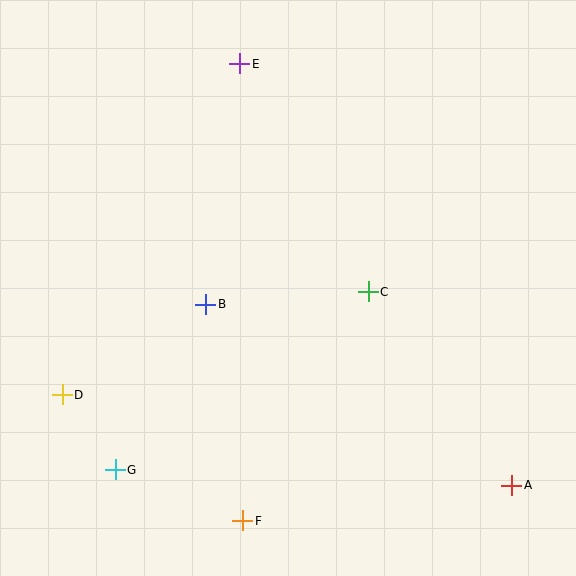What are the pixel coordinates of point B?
Point B is at (206, 304).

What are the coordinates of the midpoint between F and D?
The midpoint between F and D is at (152, 458).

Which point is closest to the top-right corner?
Point E is closest to the top-right corner.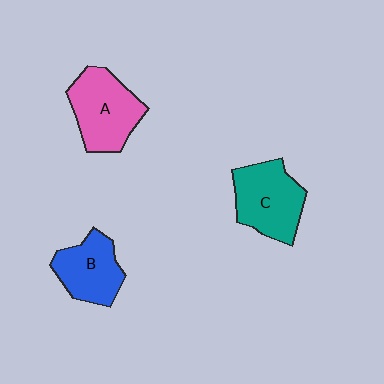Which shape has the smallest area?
Shape B (blue).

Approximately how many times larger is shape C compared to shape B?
Approximately 1.2 times.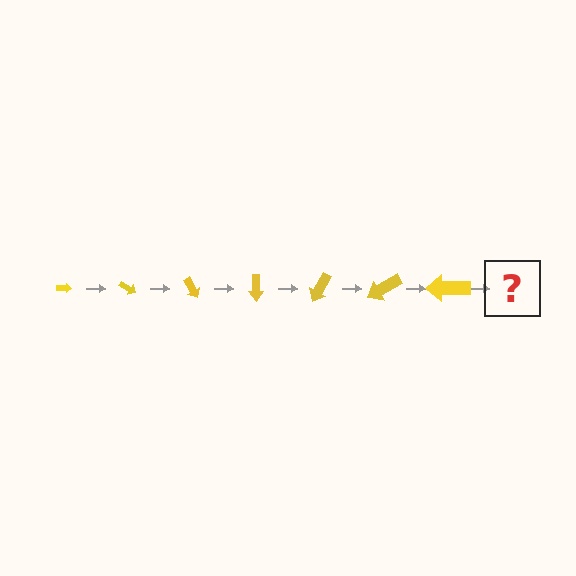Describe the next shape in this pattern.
It should be an arrow, larger than the previous one and rotated 210 degrees from the start.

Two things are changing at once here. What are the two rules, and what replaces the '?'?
The two rules are that the arrow grows larger each step and it rotates 30 degrees each step. The '?' should be an arrow, larger than the previous one and rotated 210 degrees from the start.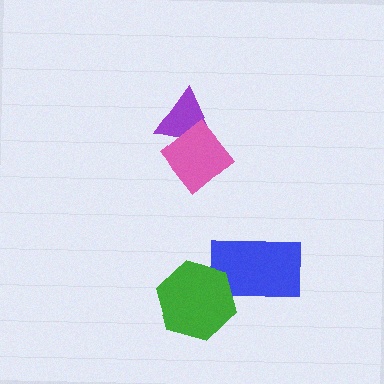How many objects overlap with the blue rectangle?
1 object overlaps with the blue rectangle.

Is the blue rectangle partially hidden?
Yes, it is partially covered by another shape.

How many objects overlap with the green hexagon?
1 object overlaps with the green hexagon.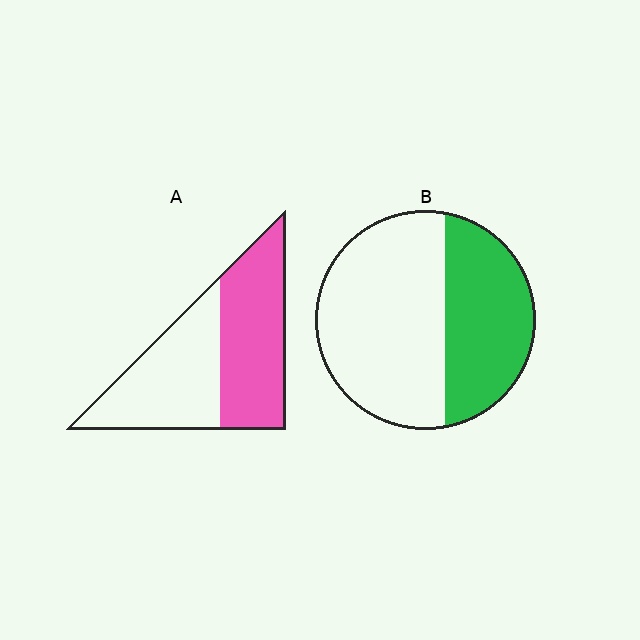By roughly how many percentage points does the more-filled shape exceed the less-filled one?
By roughly 10 percentage points (A over B).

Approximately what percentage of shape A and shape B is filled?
A is approximately 50% and B is approximately 40%.